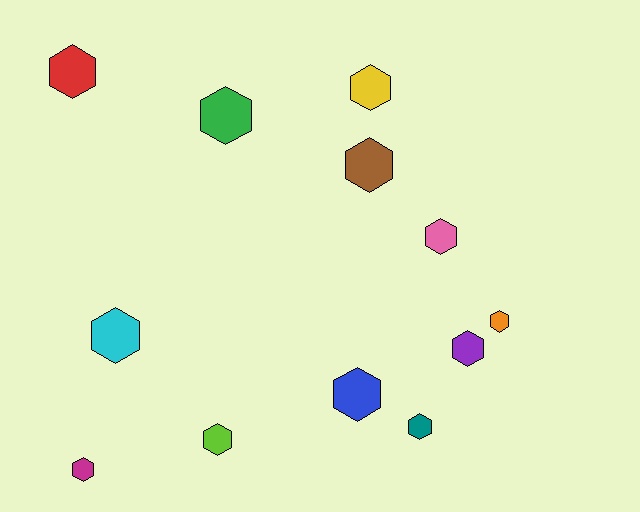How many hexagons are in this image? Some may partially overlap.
There are 12 hexagons.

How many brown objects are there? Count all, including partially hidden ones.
There is 1 brown object.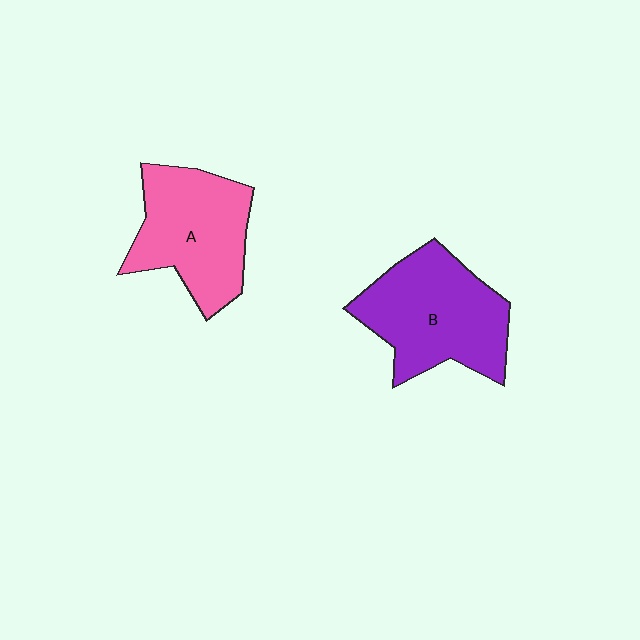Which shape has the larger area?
Shape B (purple).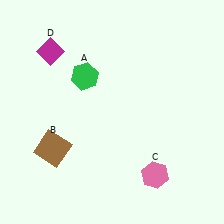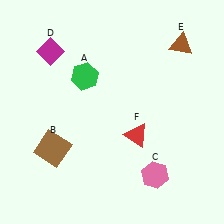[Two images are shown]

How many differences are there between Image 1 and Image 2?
There are 2 differences between the two images.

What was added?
A brown triangle (E), a red triangle (F) were added in Image 2.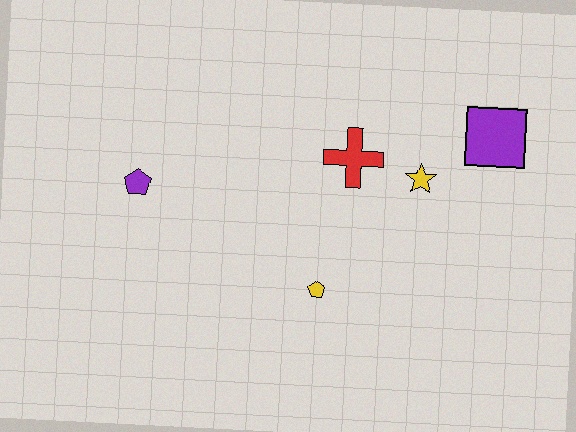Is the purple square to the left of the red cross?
No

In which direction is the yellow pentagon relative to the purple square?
The yellow pentagon is to the left of the purple square.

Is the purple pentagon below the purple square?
Yes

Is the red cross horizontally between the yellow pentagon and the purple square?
Yes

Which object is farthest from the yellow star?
The purple pentagon is farthest from the yellow star.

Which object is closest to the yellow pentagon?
The red cross is closest to the yellow pentagon.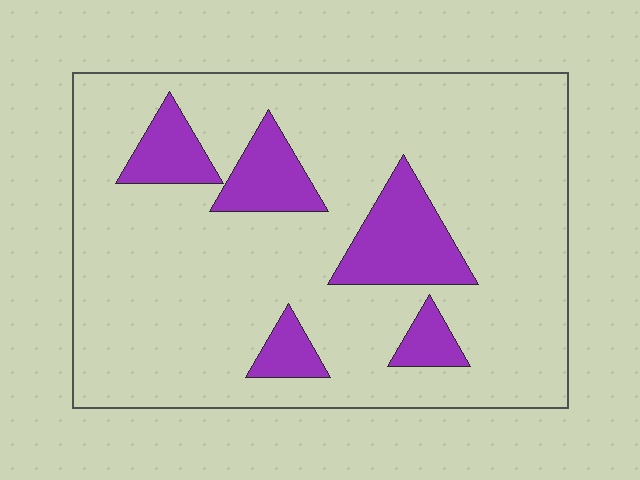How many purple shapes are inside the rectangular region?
5.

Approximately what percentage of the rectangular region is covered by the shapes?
Approximately 15%.